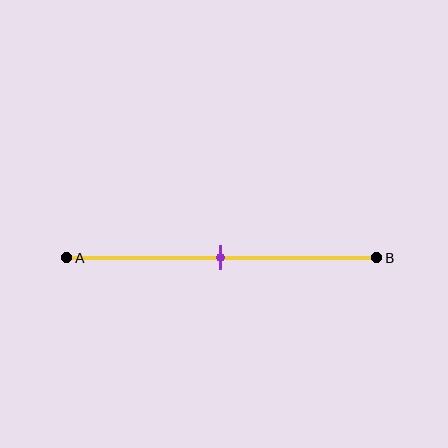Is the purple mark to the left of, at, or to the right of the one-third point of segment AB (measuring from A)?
The purple mark is to the right of the one-third point of segment AB.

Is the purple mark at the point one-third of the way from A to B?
No, the mark is at about 50% from A, not at the 33% one-third point.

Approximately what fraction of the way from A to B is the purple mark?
The purple mark is approximately 50% of the way from A to B.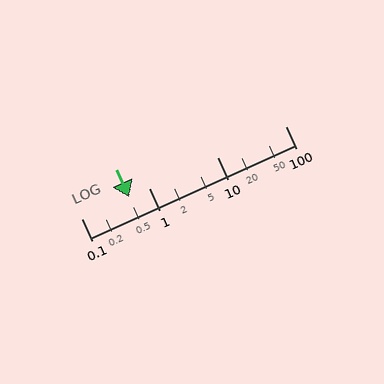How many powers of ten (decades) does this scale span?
The scale spans 3 decades, from 0.1 to 100.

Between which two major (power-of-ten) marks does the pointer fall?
The pointer is between 0.1 and 1.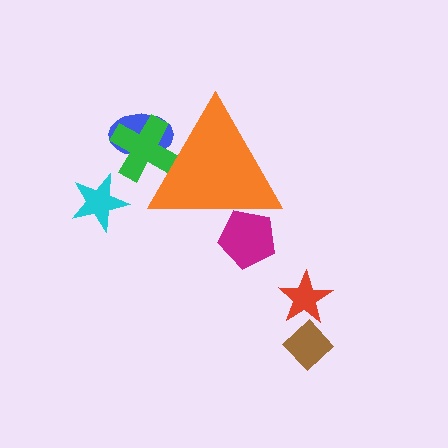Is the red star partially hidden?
No, the red star is fully visible.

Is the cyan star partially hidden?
No, the cyan star is fully visible.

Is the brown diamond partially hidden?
No, the brown diamond is fully visible.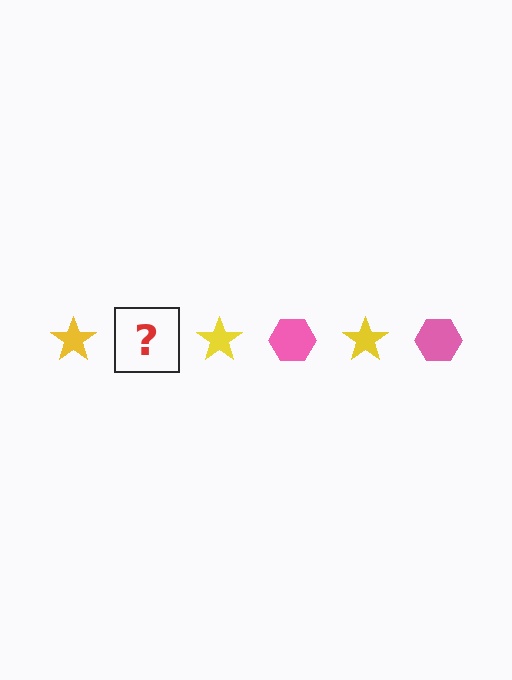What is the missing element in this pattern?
The missing element is a pink hexagon.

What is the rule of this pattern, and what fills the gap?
The rule is that the pattern alternates between yellow star and pink hexagon. The gap should be filled with a pink hexagon.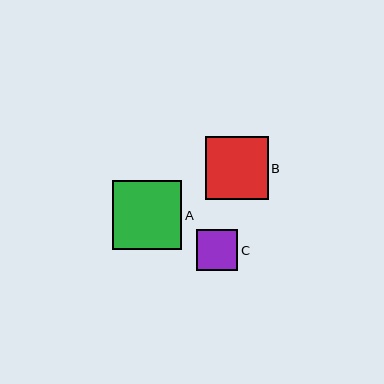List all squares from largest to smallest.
From largest to smallest: A, B, C.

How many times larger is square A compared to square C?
Square A is approximately 1.7 times the size of square C.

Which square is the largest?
Square A is the largest with a size of approximately 69 pixels.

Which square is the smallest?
Square C is the smallest with a size of approximately 41 pixels.